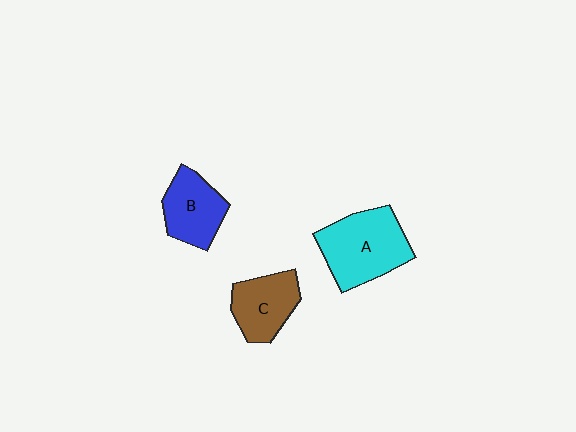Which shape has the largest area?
Shape A (cyan).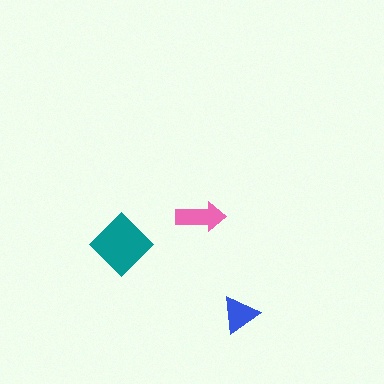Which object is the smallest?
The blue triangle.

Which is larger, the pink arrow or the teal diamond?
The teal diamond.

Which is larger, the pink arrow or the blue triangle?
The pink arrow.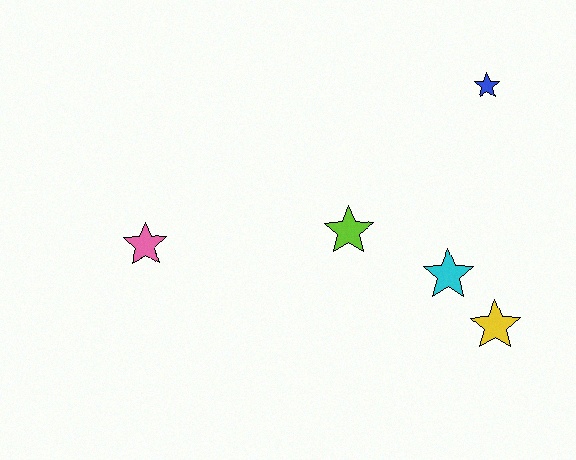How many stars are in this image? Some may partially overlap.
There are 5 stars.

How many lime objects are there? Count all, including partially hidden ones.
There is 1 lime object.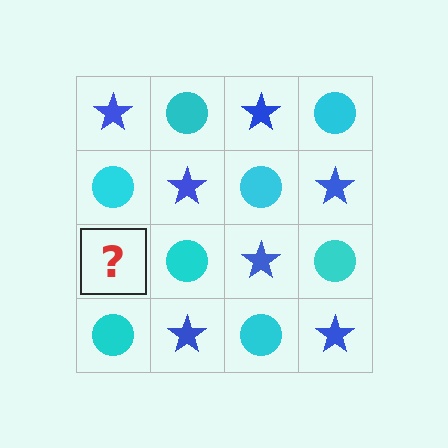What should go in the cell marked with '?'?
The missing cell should contain a blue star.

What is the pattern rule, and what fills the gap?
The rule is that it alternates blue star and cyan circle in a checkerboard pattern. The gap should be filled with a blue star.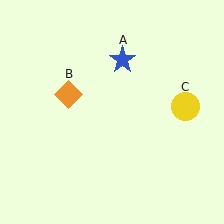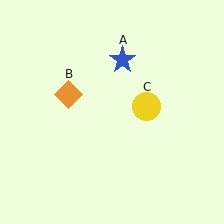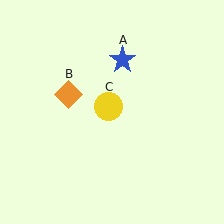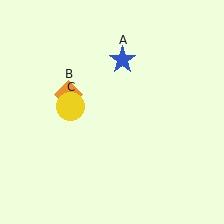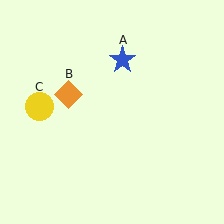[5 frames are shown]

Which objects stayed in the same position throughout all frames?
Blue star (object A) and orange diamond (object B) remained stationary.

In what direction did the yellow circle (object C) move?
The yellow circle (object C) moved left.